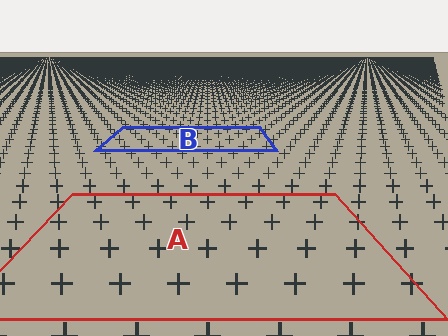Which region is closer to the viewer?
Region A is closer. The texture elements there are larger and more spread out.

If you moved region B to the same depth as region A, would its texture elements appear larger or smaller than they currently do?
They would appear larger. At a closer depth, the same texture elements are projected at a bigger on-screen size.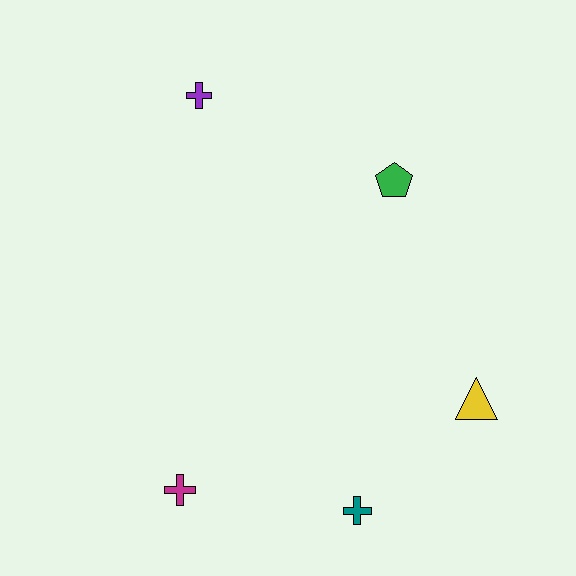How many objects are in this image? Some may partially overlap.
There are 5 objects.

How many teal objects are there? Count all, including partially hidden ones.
There is 1 teal object.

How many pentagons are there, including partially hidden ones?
There is 1 pentagon.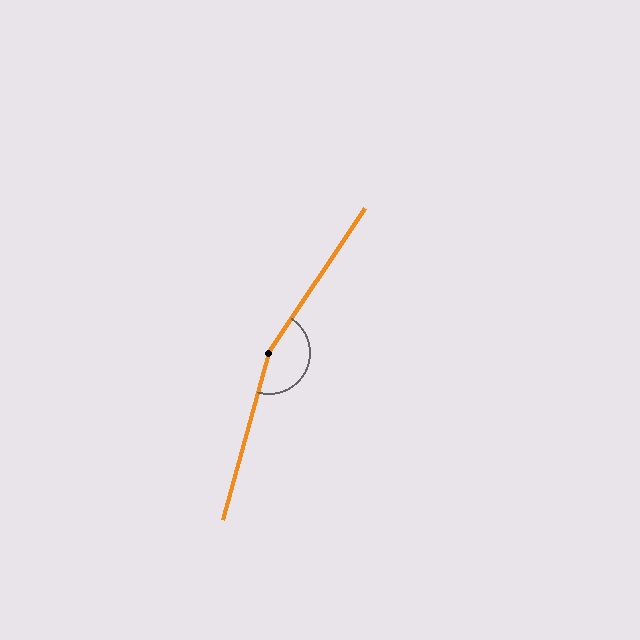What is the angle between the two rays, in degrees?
Approximately 162 degrees.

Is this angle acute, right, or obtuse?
It is obtuse.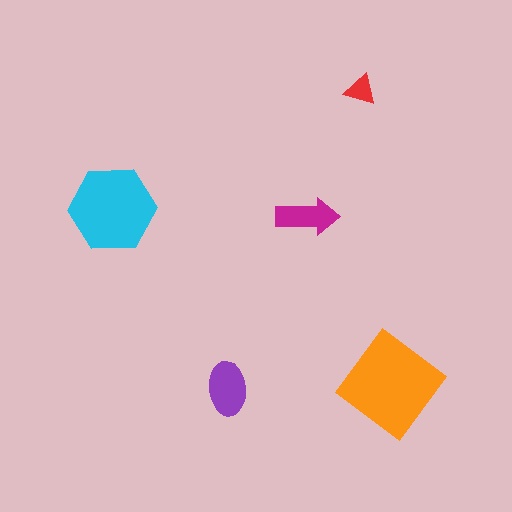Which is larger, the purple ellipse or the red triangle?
The purple ellipse.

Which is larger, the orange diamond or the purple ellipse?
The orange diamond.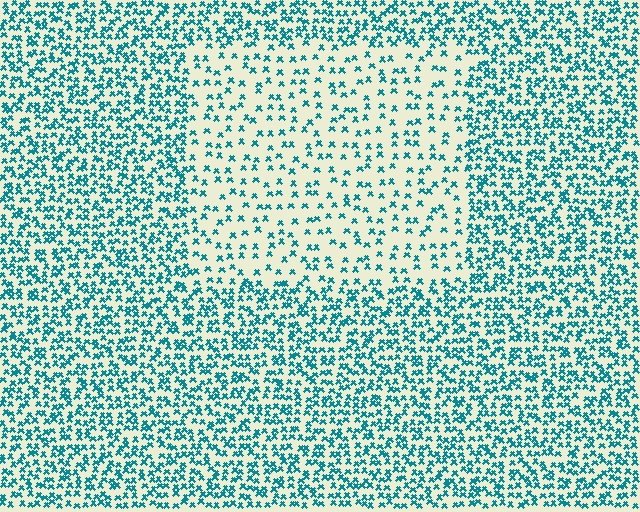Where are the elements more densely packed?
The elements are more densely packed outside the rectangle boundary.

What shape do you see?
I see a rectangle.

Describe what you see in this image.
The image contains small teal elements arranged at two different densities. A rectangle-shaped region is visible where the elements are less densely packed than the surrounding area.